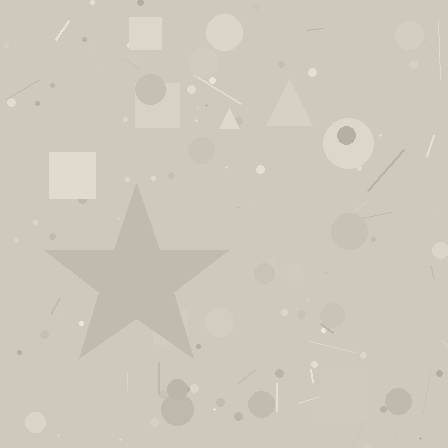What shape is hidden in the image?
A star is hidden in the image.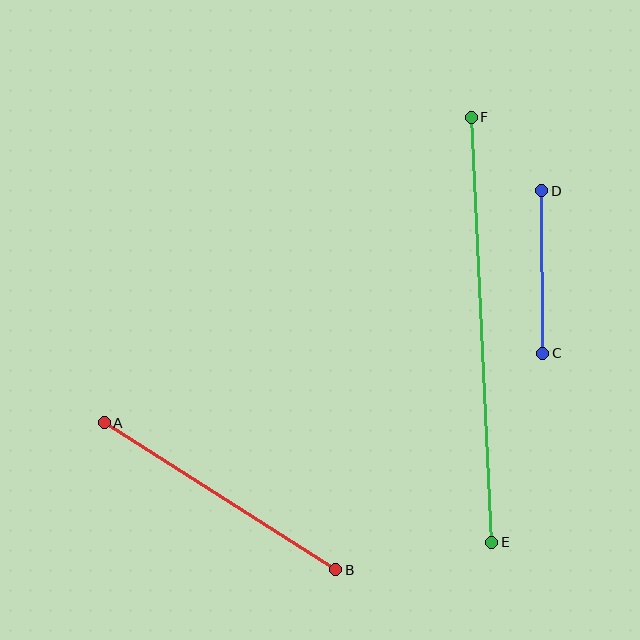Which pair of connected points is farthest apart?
Points E and F are farthest apart.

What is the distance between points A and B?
The distance is approximately 274 pixels.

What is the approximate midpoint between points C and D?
The midpoint is at approximately (542, 272) pixels.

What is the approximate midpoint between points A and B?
The midpoint is at approximately (220, 496) pixels.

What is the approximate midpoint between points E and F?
The midpoint is at approximately (481, 330) pixels.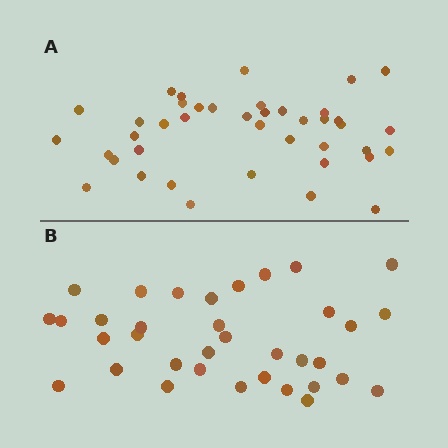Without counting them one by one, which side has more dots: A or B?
Region A (the top region) has more dots.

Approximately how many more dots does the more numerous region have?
Region A has about 6 more dots than region B.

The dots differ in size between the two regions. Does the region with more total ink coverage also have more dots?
No. Region B has more total ink coverage because its dots are larger, but region A actually contains more individual dots. Total area can be misleading — the number of items is what matters here.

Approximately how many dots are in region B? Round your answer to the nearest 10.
About 40 dots. (The exact count is 35, which rounds to 40.)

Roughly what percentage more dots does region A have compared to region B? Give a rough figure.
About 15% more.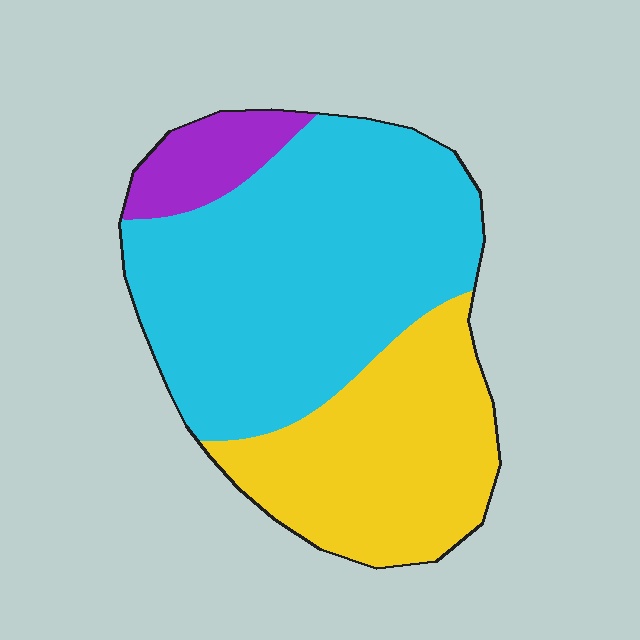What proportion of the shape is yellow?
Yellow covers 34% of the shape.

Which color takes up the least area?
Purple, at roughly 10%.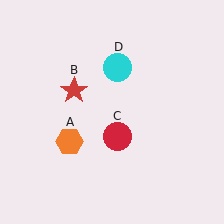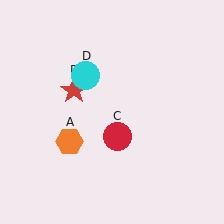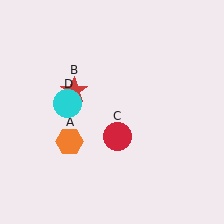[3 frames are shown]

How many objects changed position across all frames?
1 object changed position: cyan circle (object D).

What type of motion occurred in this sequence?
The cyan circle (object D) rotated counterclockwise around the center of the scene.